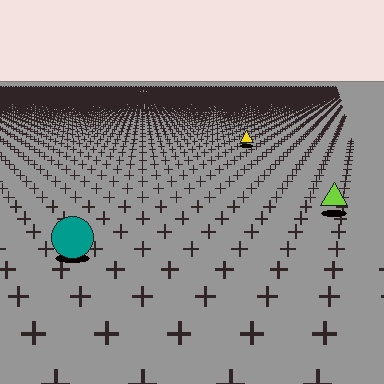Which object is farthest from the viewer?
The yellow triangle is farthest from the viewer. It appears smaller and the ground texture around it is denser.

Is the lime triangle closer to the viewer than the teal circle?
No. The teal circle is closer — you can tell from the texture gradient: the ground texture is coarser near it.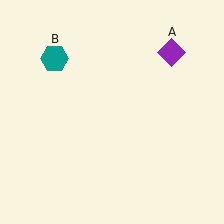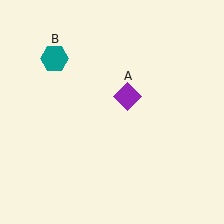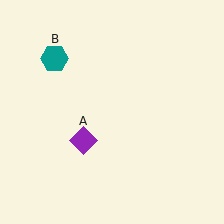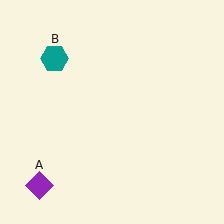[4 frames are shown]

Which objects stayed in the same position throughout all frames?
Teal hexagon (object B) remained stationary.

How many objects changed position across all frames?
1 object changed position: purple diamond (object A).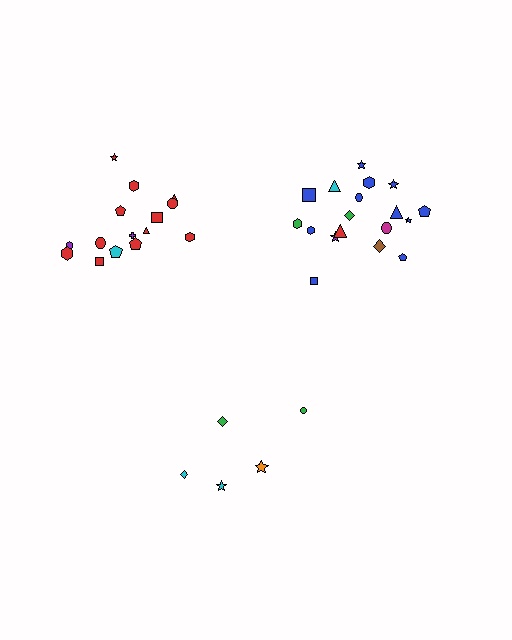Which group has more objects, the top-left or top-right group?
The top-right group.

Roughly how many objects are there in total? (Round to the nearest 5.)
Roughly 40 objects in total.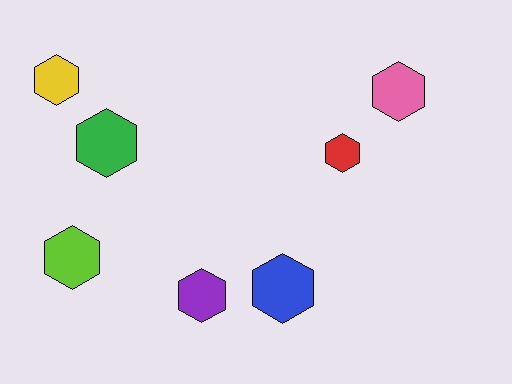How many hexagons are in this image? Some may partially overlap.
There are 7 hexagons.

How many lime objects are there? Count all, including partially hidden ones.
There is 1 lime object.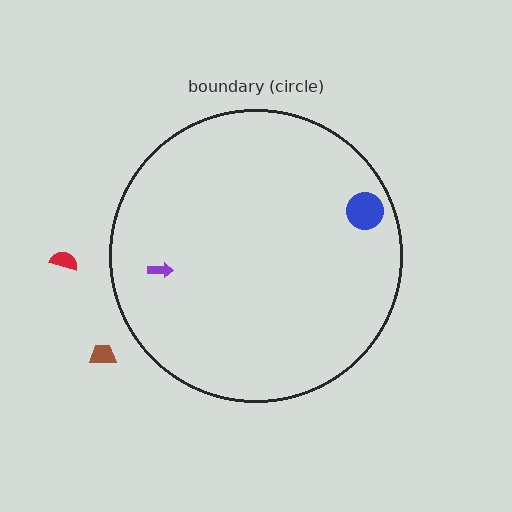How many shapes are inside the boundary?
2 inside, 2 outside.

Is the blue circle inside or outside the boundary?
Inside.